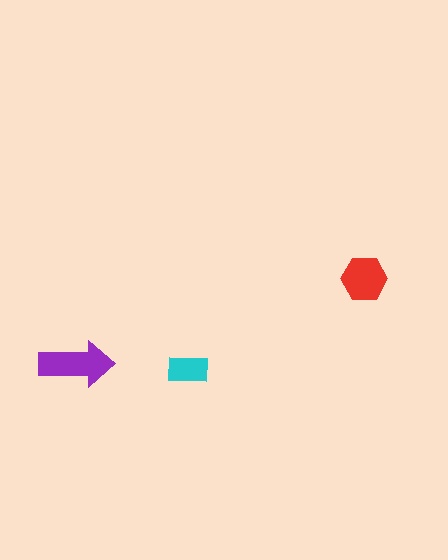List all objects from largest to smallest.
The purple arrow, the red hexagon, the cyan rectangle.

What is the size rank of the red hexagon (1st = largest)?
2nd.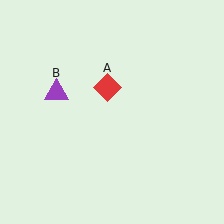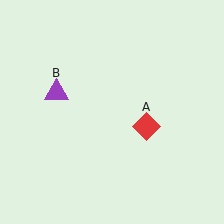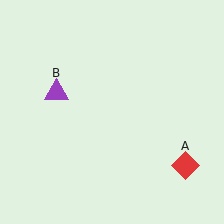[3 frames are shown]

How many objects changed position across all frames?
1 object changed position: red diamond (object A).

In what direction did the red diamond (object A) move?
The red diamond (object A) moved down and to the right.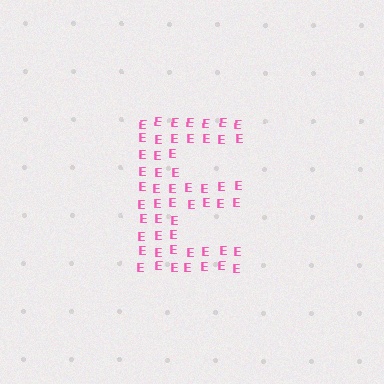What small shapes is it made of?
It is made of small letter E's.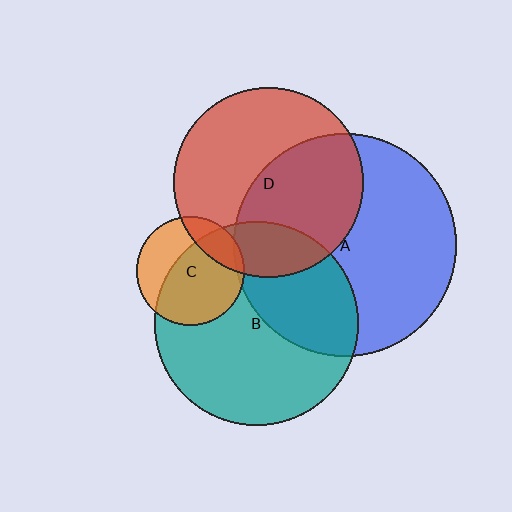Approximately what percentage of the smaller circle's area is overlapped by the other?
Approximately 20%.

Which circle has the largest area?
Circle A (blue).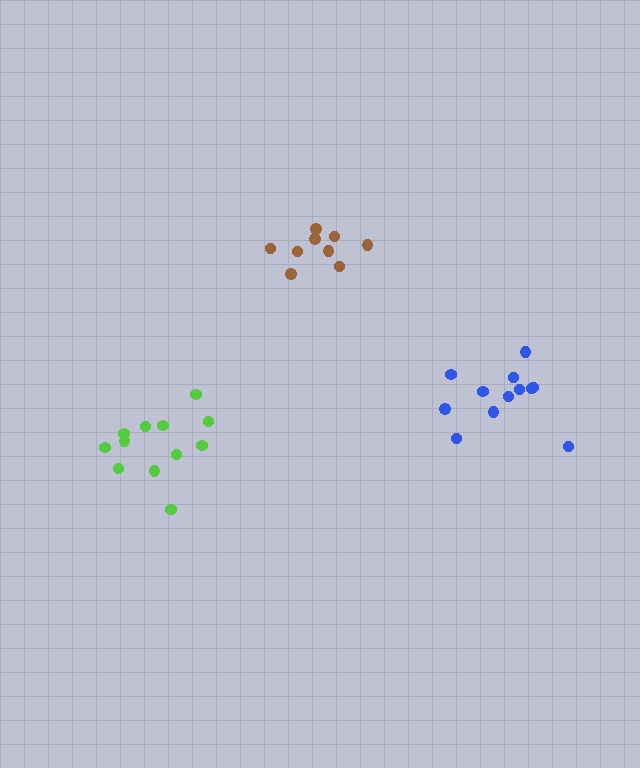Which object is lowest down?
The lime cluster is bottommost.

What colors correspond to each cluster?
The clusters are colored: brown, lime, blue.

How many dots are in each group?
Group 1: 9 dots, Group 2: 12 dots, Group 3: 12 dots (33 total).